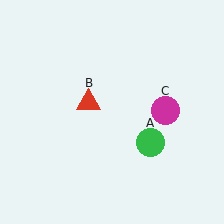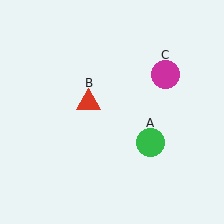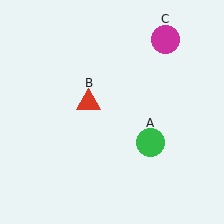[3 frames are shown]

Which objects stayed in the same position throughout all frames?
Green circle (object A) and red triangle (object B) remained stationary.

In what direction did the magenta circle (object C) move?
The magenta circle (object C) moved up.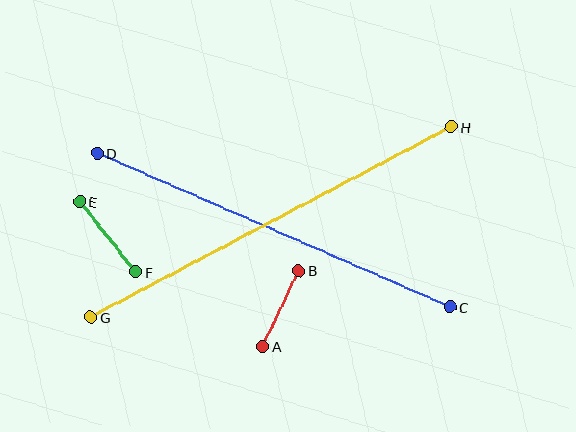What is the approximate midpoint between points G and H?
The midpoint is at approximately (271, 222) pixels.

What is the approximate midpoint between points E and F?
The midpoint is at approximately (108, 237) pixels.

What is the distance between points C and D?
The distance is approximately 384 pixels.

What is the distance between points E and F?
The distance is approximately 90 pixels.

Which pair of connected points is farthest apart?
Points G and H are farthest apart.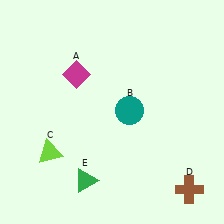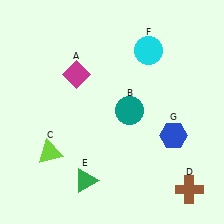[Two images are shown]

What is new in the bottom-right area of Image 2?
A blue hexagon (G) was added in the bottom-right area of Image 2.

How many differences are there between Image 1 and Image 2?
There are 2 differences between the two images.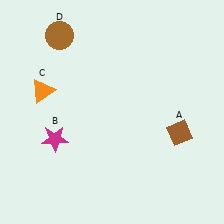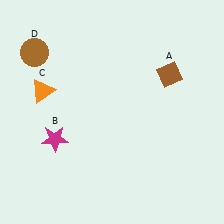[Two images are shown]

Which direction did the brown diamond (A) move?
The brown diamond (A) moved up.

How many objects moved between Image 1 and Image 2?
2 objects moved between the two images.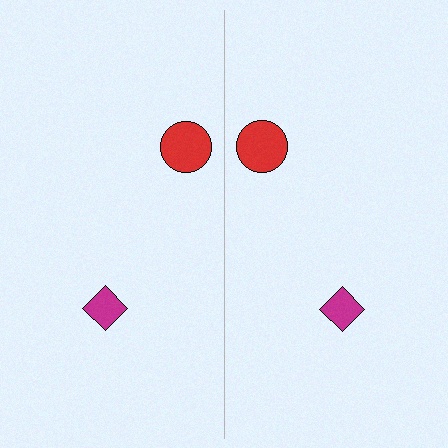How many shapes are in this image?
There are 4 shapes in this image.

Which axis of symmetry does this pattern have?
The pattern has a vertical axis of symmetry running through the center of the image.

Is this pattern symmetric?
Yes, this pattern has bilateral (reflection) symmetry.